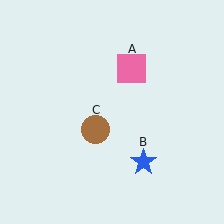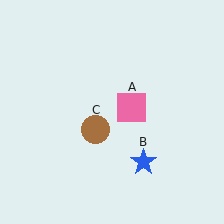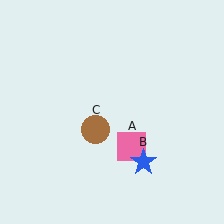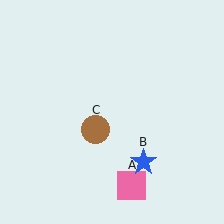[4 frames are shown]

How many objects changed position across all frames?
1 object changed position: pink square (object A).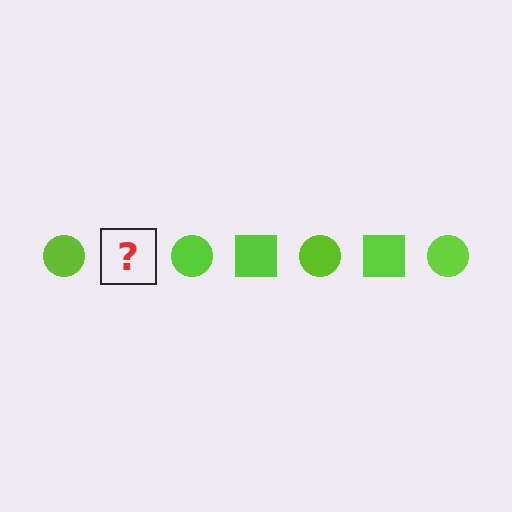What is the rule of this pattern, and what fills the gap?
The rule is that the pattern cycles through circle, square shapes in lime. The gap should be filled with a lime square.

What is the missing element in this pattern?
The missing element is a lime square.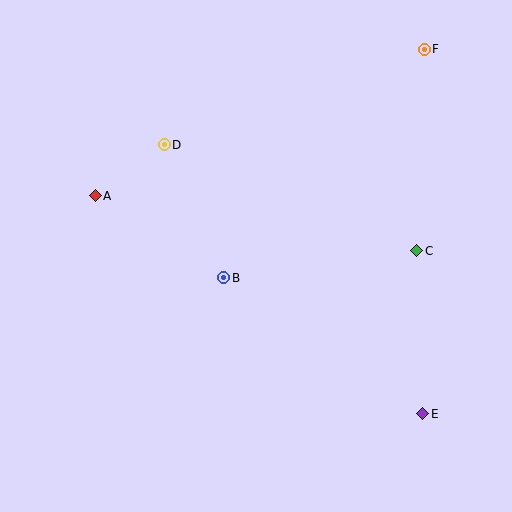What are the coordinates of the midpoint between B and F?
The midpoint between B and F is at (324, 164).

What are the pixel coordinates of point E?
Point E is at (423, 414).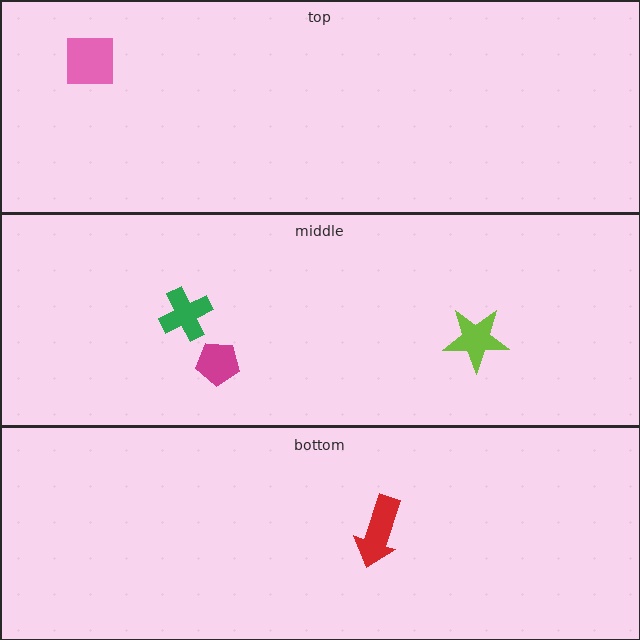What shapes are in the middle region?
The lime star, the magenta pentagon, the green cross.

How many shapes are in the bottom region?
1.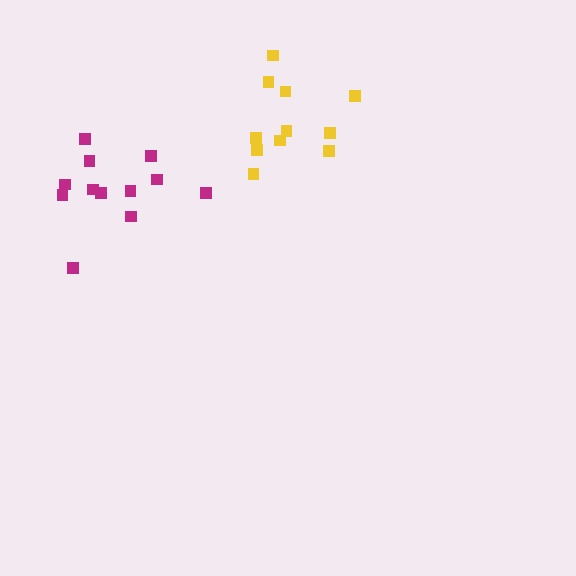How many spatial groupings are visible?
There are 2 spatial groupings.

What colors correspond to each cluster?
The clusters are colored: yellow, magenta.